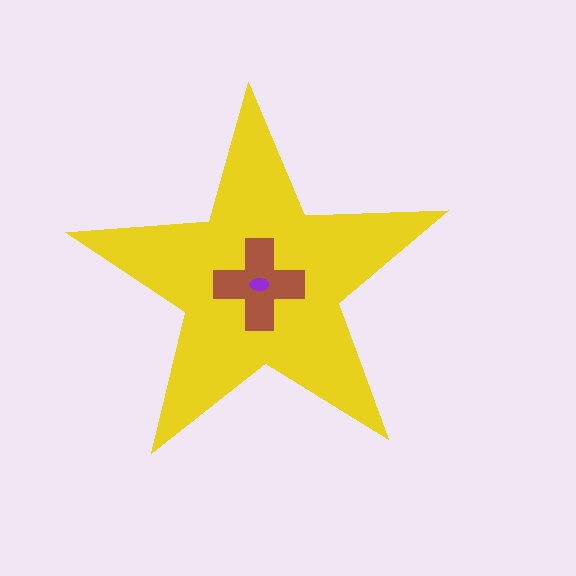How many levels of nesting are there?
3.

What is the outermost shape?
The yellow star.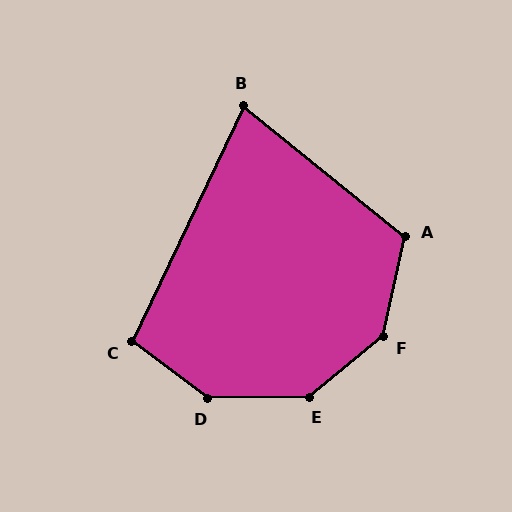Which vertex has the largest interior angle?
D, at approximately 142 degrees.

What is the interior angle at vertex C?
Approximately 102 degrees (obtuse).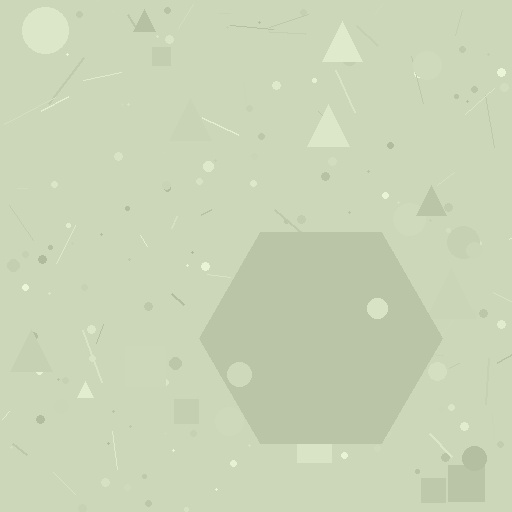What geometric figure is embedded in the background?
A hexagon is embedded in the background.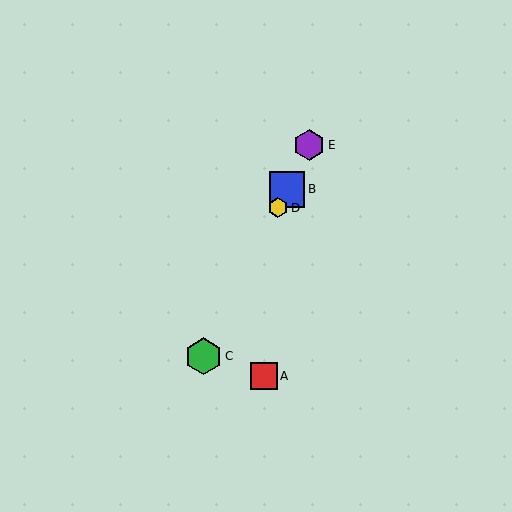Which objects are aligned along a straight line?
Objects B, C, D, E are aligned along a straight line.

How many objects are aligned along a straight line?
4 objects (B, C, D, E) are aligned along a straight line.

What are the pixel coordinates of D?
Object D is at (278, 208).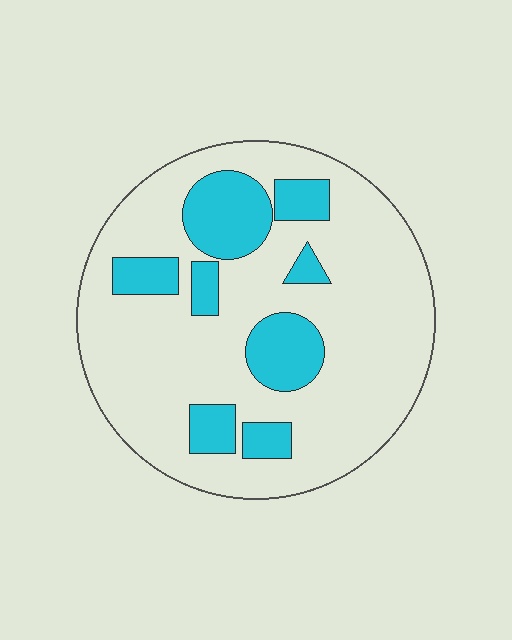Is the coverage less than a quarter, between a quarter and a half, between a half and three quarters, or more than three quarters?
Less than a quarter.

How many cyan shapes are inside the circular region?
8.